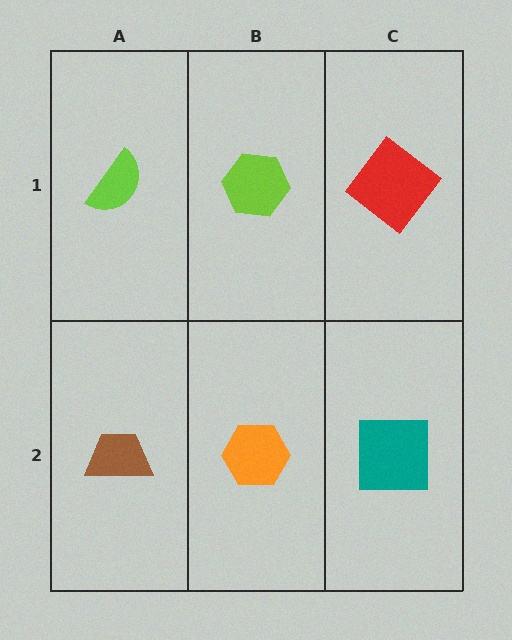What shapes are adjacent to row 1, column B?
An orange hexagon (row 2, column B), a lime semicircle (row 1, column A), a red diamond (row 1, column C).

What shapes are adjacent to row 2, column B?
A lime hexagon (row 1, column B), a brown trapezoid (row 2, column A), a teal square (row 2, column C).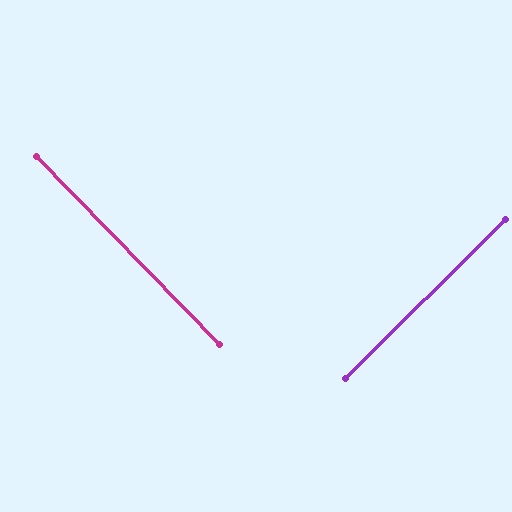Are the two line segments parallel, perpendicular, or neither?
Perpendicular — they meet at approximately 89°.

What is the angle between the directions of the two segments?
Approximately 89 degrees.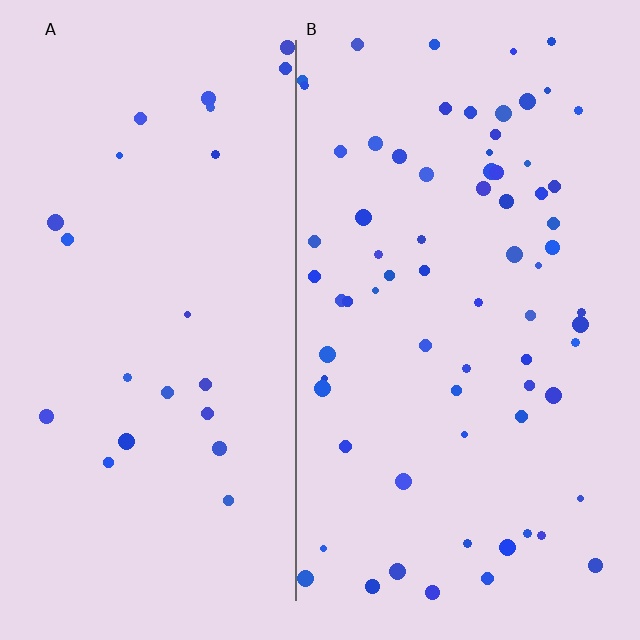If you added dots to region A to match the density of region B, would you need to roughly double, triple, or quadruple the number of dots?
Approximately triple.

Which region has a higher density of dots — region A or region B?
B (the right).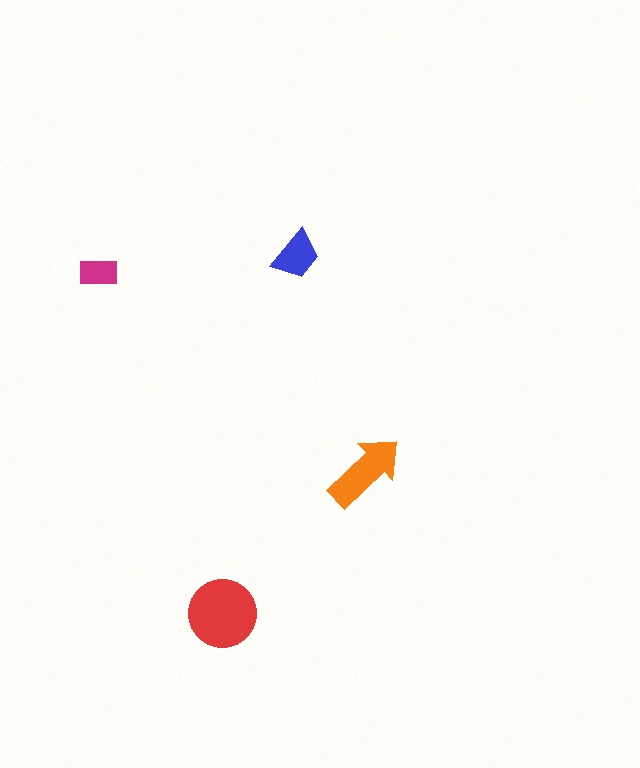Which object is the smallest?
The magenta rectangle.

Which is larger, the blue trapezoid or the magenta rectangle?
The blue trapezoid.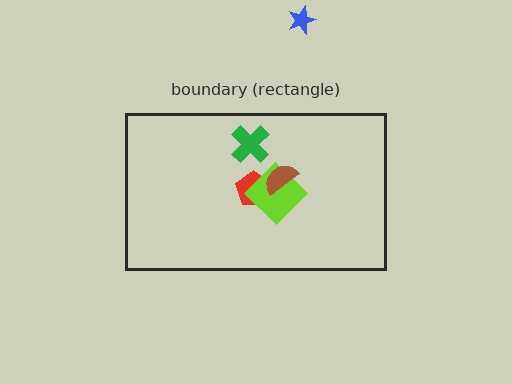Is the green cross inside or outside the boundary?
Inside.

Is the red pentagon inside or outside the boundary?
Inside.